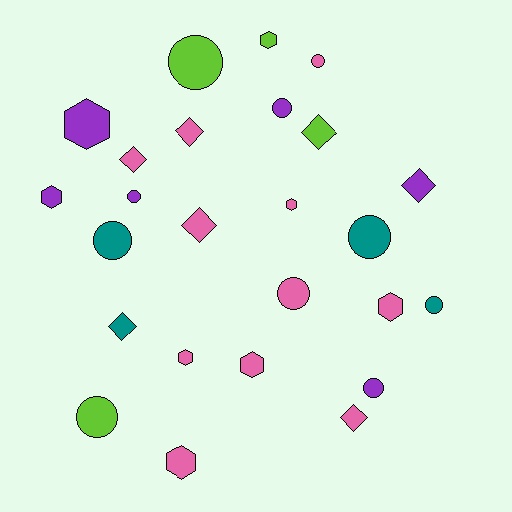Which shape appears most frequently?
Circle, with 10 objects.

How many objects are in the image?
There are 25 objects.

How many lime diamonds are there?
There is 1 lime diamond.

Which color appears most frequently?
Pink, with 11 objects.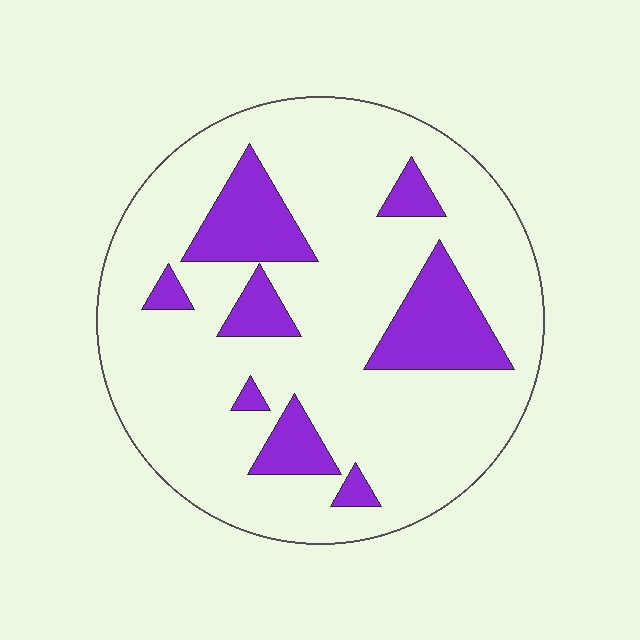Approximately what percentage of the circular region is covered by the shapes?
Approximately 20%.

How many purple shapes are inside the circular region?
8.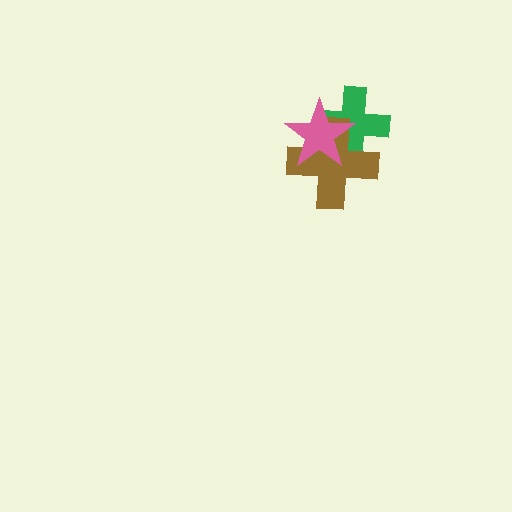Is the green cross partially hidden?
Yes, it is partially covered by another shape.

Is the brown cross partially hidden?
Yes, it is partially covered by another shape.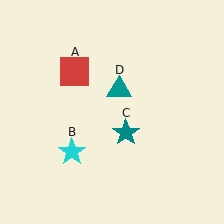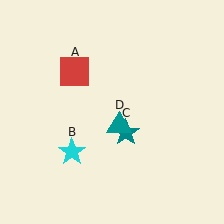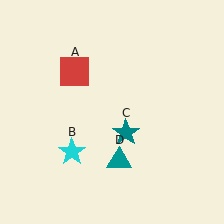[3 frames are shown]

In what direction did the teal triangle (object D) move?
The teal triangle (object D) moved down.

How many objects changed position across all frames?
1 object changed position: teal triangle (object D).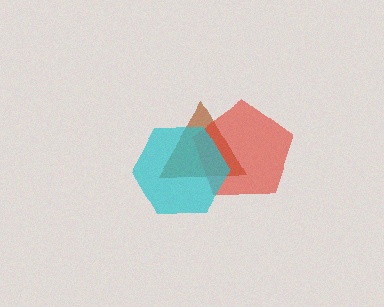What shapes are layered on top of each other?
The layered shapes are: a brown triangle, a red pentagon, a cyan hexagon.